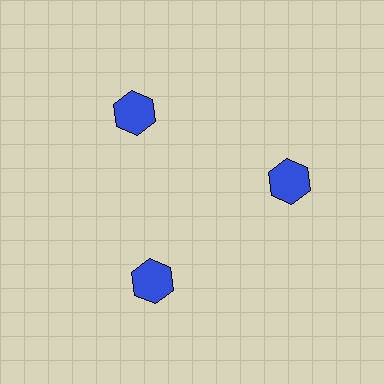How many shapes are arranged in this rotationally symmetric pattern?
There are 3 shapes, arranged in 3 groups of 1.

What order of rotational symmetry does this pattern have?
This pattern has 3-fold rotational symmetry.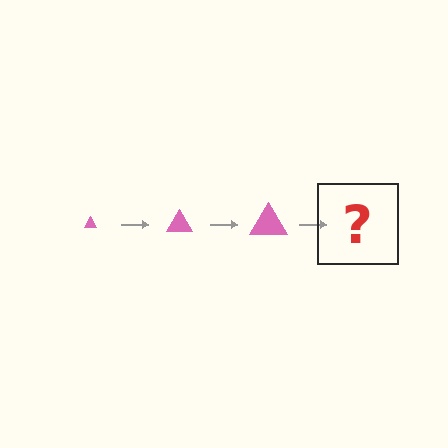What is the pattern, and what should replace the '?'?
The pattern is that the triangle gets progressively larger each step. The '?' should be a pink triangle, larger than the previous one.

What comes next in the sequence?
The next element should be a pink triangle, larger than the previous one.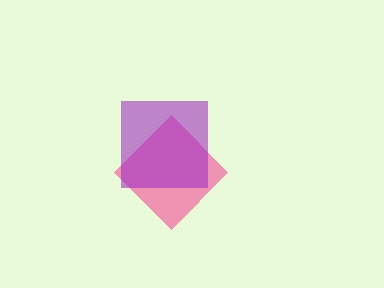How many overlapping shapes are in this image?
There are 2 overlapping shapes in the image.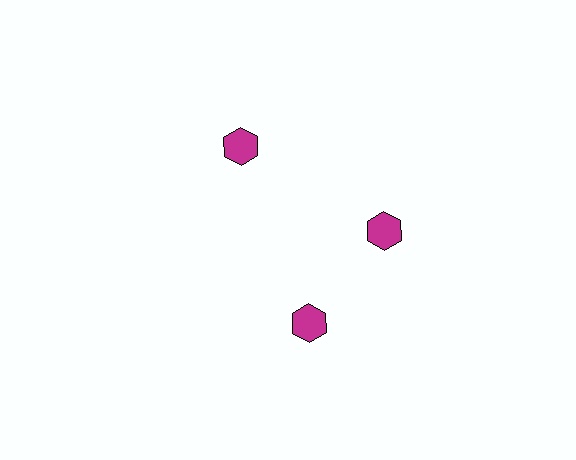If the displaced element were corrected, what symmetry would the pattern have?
It would have 3-fold rotational symmetry — the pattern would map onto itself every 120 degrees.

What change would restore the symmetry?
The symmetry would be restored by rotating it back into even spacing with its neighbors so that all 3 hexagons sit at equal angles and equal distance from the center.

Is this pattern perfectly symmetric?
No. The 3 magenta hexagons are arranged in a ring, but one element near the 7 o'clock position is rotated out of alignment along the ring, breaking the 3-fold rotational symmetry.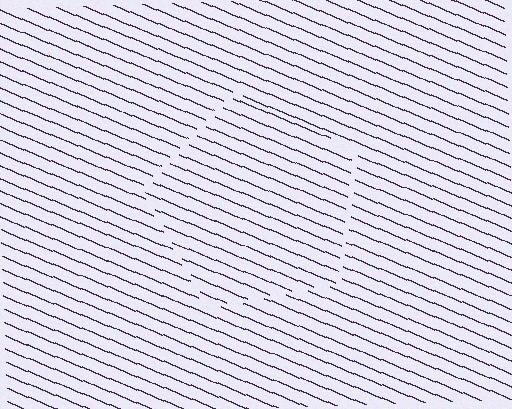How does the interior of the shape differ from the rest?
The interior of the shape contains the same grating, shifted by half a period — the contour is defined by the phase discontinuity where line-ends from the inner and outer gratings abut.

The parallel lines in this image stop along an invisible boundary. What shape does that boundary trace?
An illusory pentagon. The interior of the shape contains the same grating, shifted by half a period — the contour is defined by the phase discontinuity where line-ends from the inner and outer gratings abut.